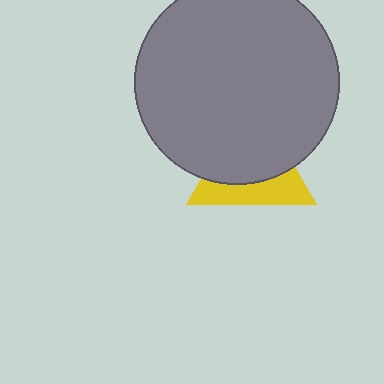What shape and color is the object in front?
The object in front is a gray circle.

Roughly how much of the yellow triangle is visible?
A small part of it is visible (roughly 40%).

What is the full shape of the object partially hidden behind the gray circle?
The partially hidden object is a yellow triangle.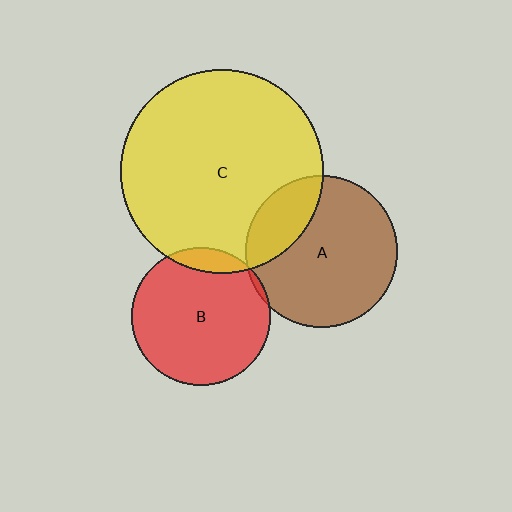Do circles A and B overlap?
Yes.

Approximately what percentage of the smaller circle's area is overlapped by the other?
Approximately 5%.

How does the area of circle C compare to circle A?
Approximately 1.8 times.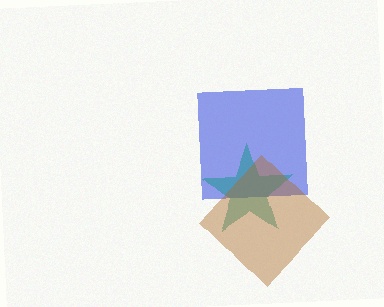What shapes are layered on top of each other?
The layered shapes are: a blue square, a teal star, a brown diamond.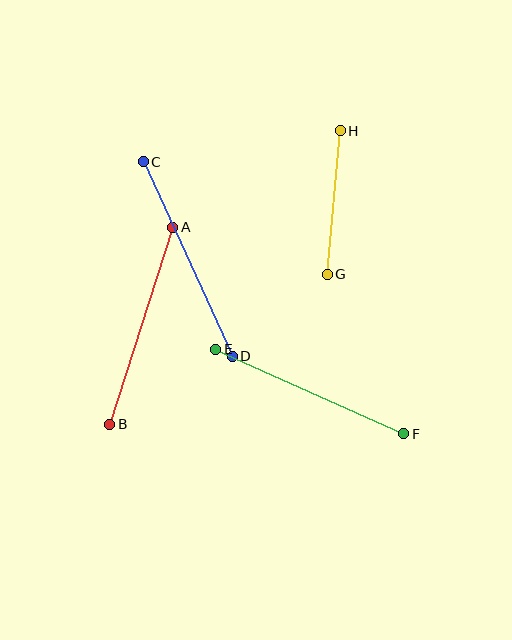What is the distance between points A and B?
The distance is approximately 207 pixels.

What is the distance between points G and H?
The distance is approximately 144 pixels.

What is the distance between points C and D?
The distance is approximately 214 pixels.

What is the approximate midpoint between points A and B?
The midpoint is at approximately (141, 326) pixels.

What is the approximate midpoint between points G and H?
The midpoint is at approximately (334, 202) pixels.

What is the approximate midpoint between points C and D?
The midpoint is at approximately (188, 259) pixels.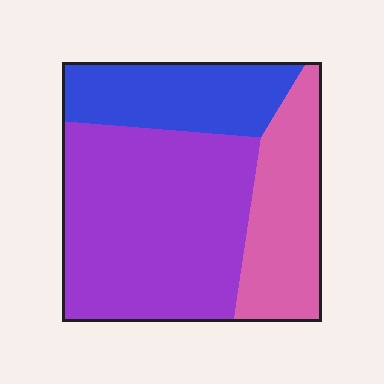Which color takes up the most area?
Purple, at roughly 55%.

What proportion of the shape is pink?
Pink takes up about one quarter (1/4) of the shape.